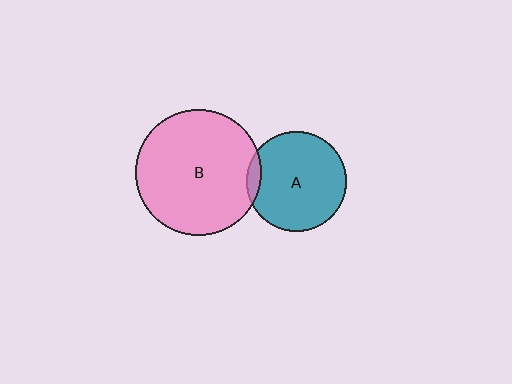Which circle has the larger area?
Circle B (pink).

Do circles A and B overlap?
Yes.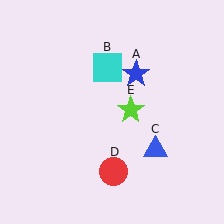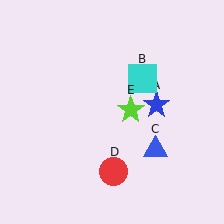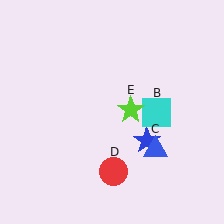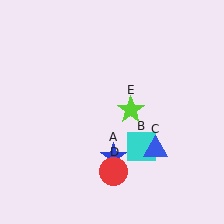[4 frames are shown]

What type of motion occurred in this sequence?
The blue star (object A), cyan square (object B) rotated clockwise around the center of the scene.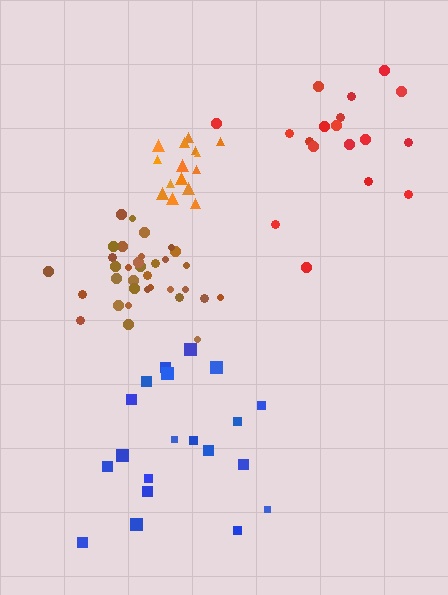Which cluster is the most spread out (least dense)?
Blue.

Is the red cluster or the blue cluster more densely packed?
Red.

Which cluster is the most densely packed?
Brown.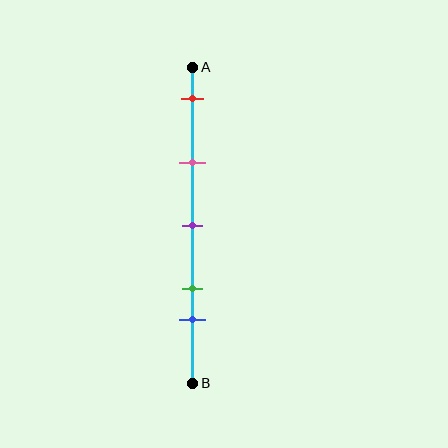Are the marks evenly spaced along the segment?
No, the marks are not evenly spaced.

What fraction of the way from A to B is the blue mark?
The blue mark is approximately 80% (0.8) of the way from A to B.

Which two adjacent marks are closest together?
The green and blue marks are the closest adjacent pair.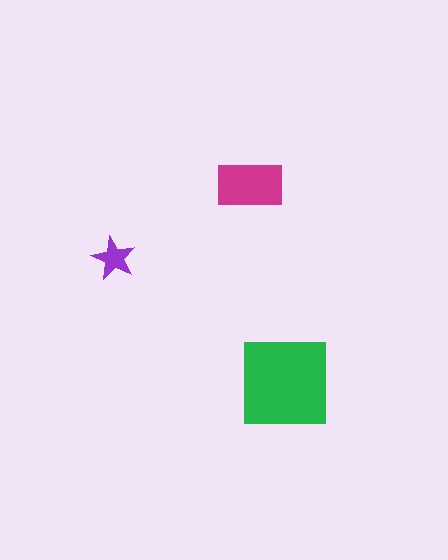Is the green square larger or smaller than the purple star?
Larger.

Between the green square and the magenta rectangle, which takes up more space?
The green square.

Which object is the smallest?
The purple star.